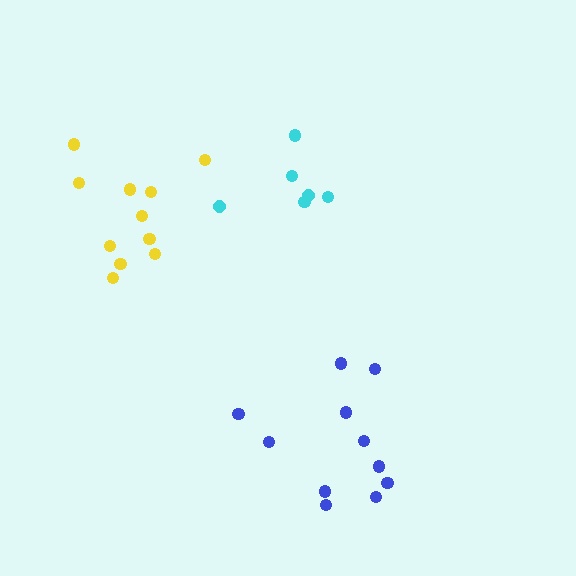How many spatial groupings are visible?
There are 3 spatial groupings.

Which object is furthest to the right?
The blue cluster is rightmost.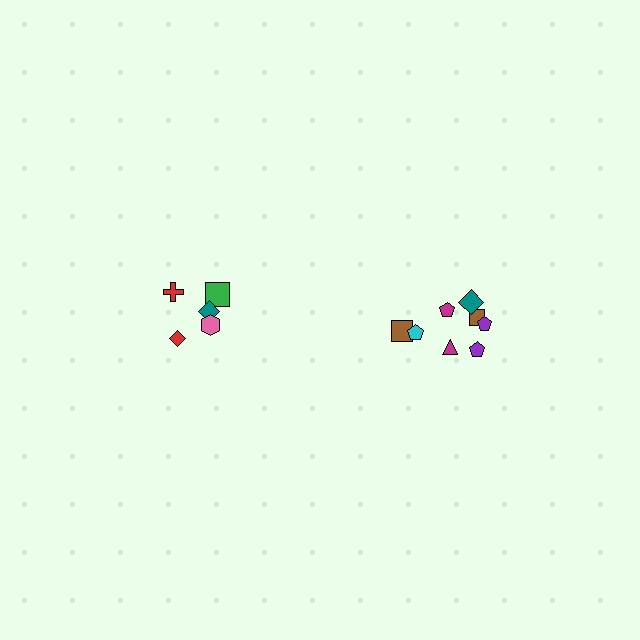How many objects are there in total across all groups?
There are 13 objects.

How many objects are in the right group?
There are 8 objects.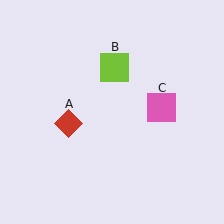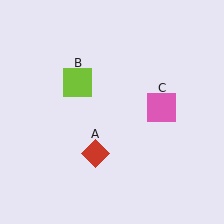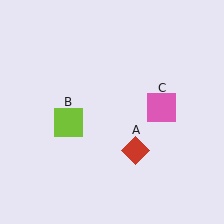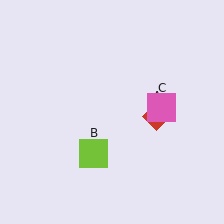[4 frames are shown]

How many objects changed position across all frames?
2 objects changed position: red diamond (object A), lime square (object B).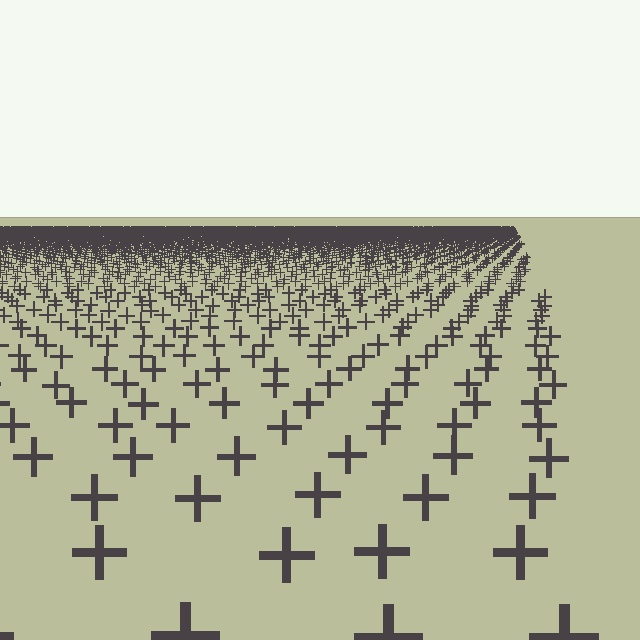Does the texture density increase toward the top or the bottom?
Density increases toward the top.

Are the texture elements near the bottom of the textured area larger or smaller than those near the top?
Larger. Near the bottom, elements are closer to the viewer and appear at a bigger on-screen size.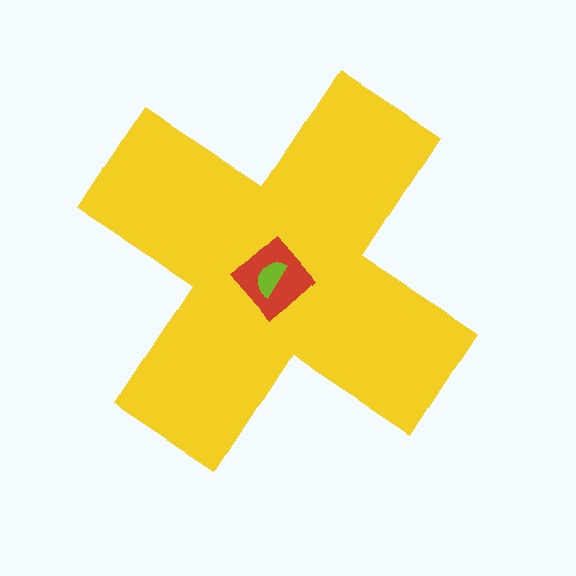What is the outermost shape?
The yellow cross.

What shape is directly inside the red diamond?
The lime semicircle.